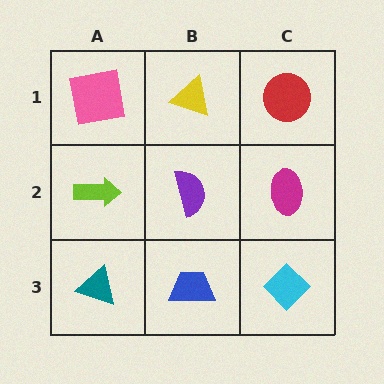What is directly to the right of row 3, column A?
A blue trapezoid.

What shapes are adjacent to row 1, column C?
A magenta ellipse (row 2, column C), a yellow triangle (row 1, column B).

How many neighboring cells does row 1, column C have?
2.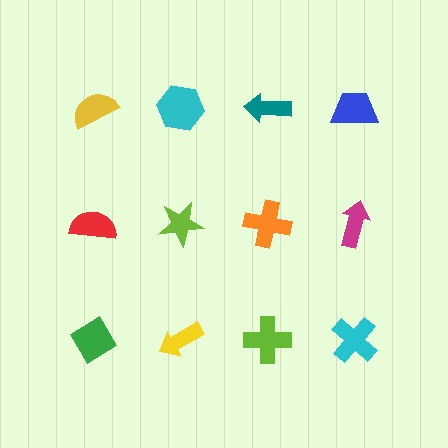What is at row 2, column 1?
A red semicircle.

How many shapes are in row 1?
4 shapes.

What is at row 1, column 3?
A teal arrow.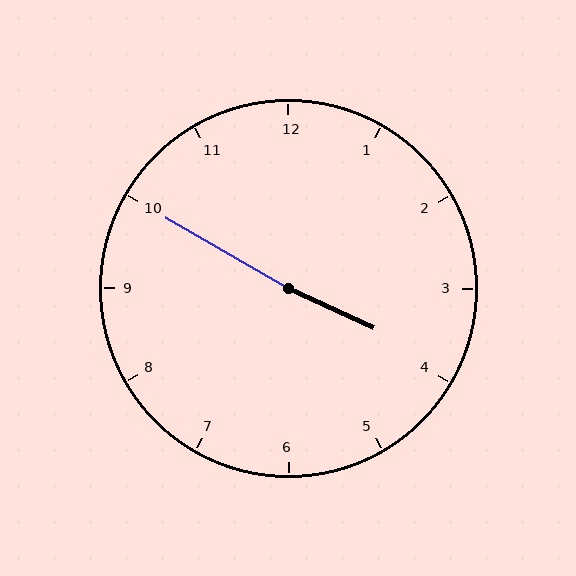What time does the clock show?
3:50.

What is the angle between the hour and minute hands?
Approximately 175 degrees.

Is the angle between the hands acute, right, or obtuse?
It is obtuse.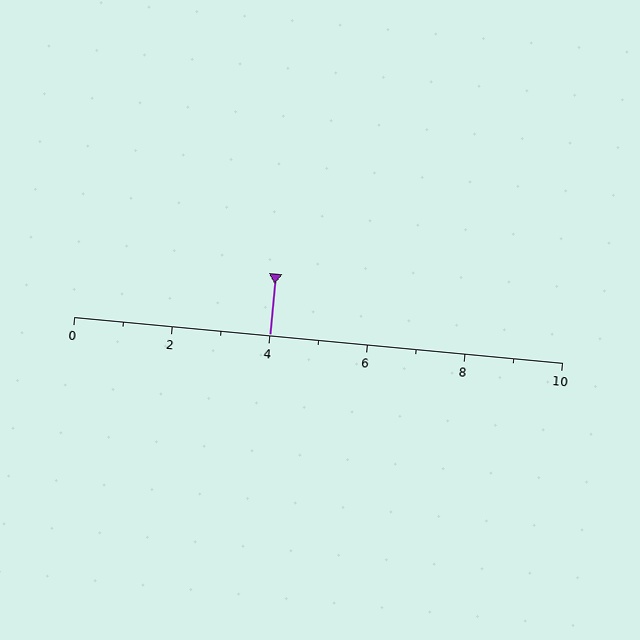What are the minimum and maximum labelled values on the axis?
The axis runs from 0 to 10.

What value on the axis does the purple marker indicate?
The marker indicates approximately 4.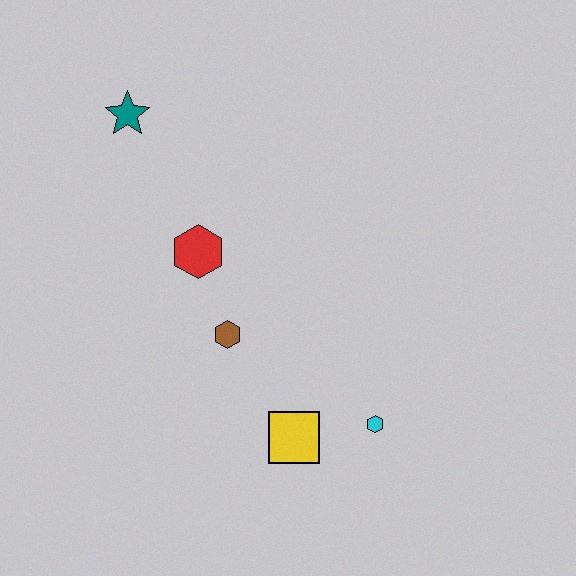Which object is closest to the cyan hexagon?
The yellow square is closest to the cyan hexagon.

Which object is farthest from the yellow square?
The teal star is farthest from the yellow square.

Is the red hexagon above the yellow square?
Yes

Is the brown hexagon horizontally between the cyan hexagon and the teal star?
Yes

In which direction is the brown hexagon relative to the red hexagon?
The brown hexagon is below the red hexagon.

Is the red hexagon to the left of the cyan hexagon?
Yes